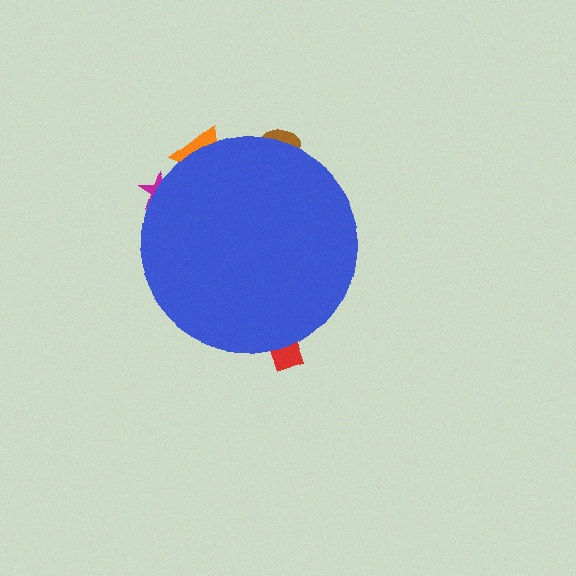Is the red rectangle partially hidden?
Yes, the red rectangle is partially hidden behind the blue circle.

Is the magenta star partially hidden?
Yes, the magenta star is partially hidden behind the blue circle.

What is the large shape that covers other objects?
A blue circle.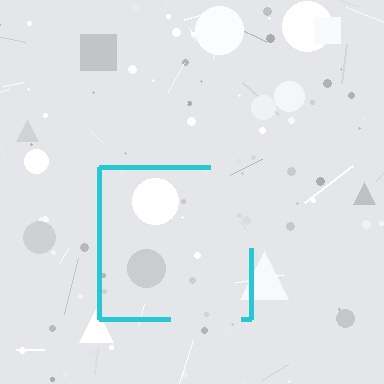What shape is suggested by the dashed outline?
The dashed outline suggests a square.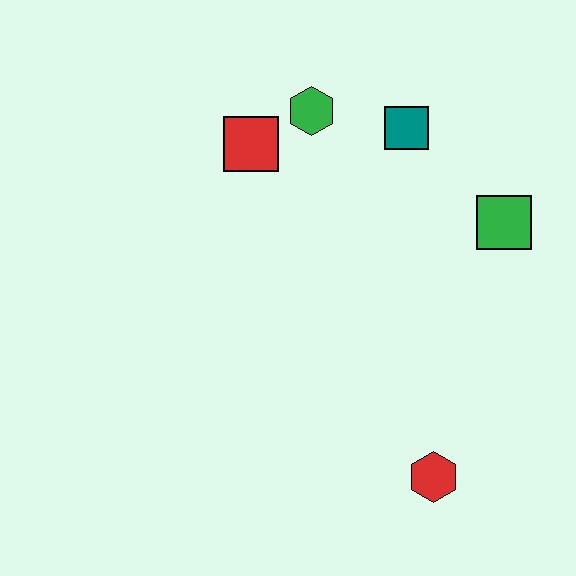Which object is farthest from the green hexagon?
The red hexagon is farthest from the green hexagon.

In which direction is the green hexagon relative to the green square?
The green hexagon is to the left of the green square.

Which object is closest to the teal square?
The green hexagon is closest to the teal square.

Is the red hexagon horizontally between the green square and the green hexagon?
Yes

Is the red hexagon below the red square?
Yes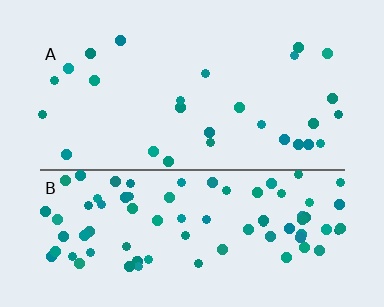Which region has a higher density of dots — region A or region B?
B (the bottom).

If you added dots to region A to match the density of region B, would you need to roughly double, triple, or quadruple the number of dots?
Approximately triple.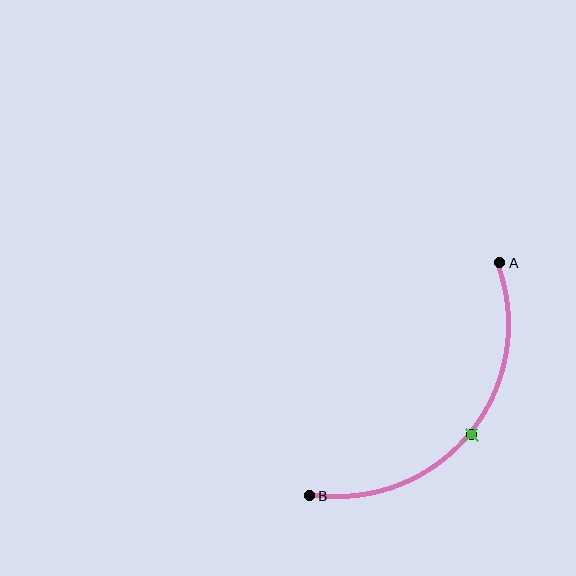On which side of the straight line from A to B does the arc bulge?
The arc bulges below and to the right of the straight line connecting A and B.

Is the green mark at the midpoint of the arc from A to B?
Yes. The green mark lies on the arc at equal arc-length from both A and B — it is the arc midpoint.